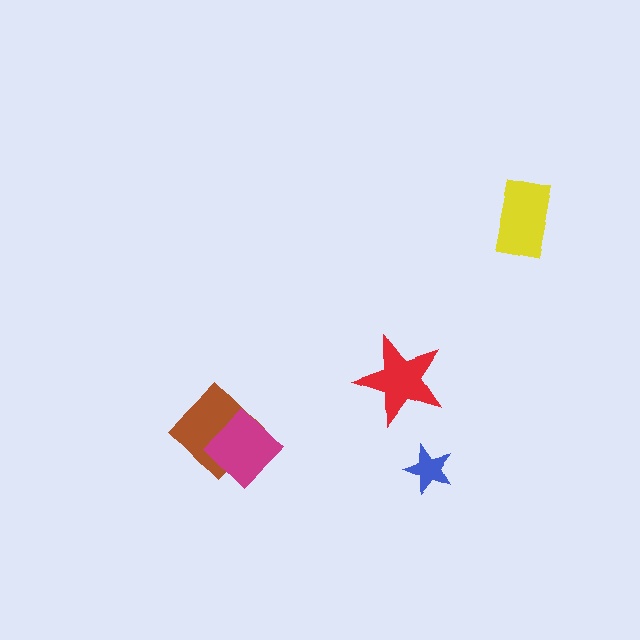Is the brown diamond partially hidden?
Yes, it is partially covered by another shape.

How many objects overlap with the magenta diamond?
1 object overlaps with the magenta diamond.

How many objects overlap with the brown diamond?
1 object overlaps with the brown diamond.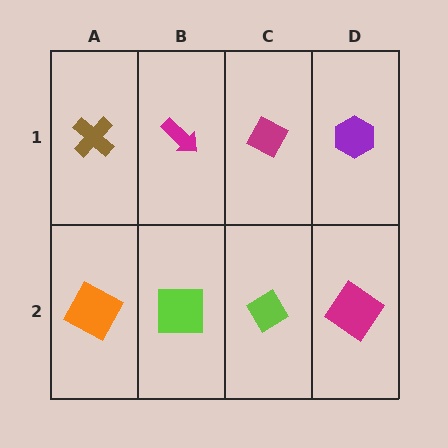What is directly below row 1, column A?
An orange square.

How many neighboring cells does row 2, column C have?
3.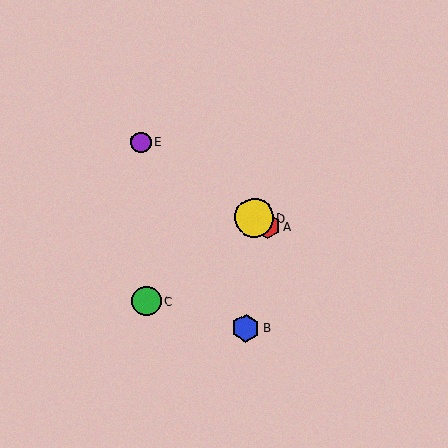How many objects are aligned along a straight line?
3 objects (A, D, E) are aligned along a straight line.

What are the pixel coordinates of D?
Object D is at (254, 218).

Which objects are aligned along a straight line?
Objects A, D, E are aligned along a straight line.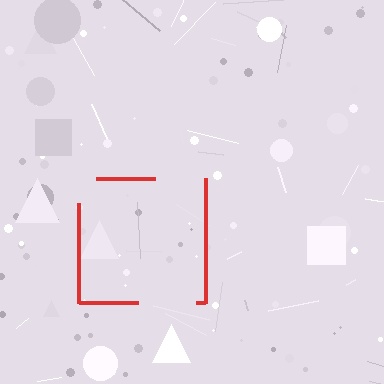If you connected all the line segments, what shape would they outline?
They would outline a square.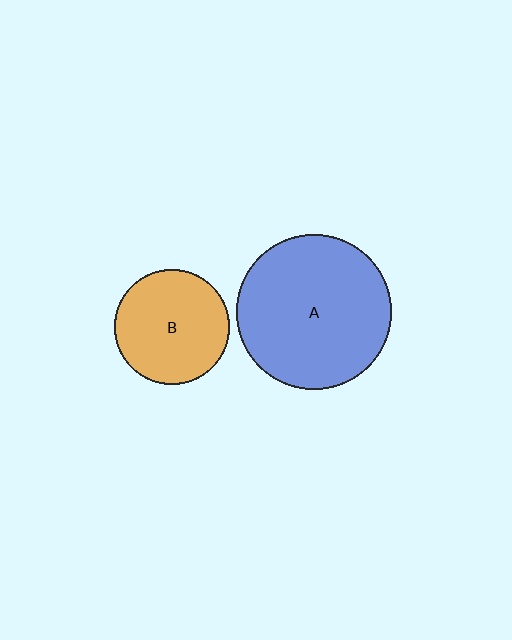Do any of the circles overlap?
No, none of the circles overlap.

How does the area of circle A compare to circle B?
Approximately 1.8 times.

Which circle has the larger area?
Circle A (blue).